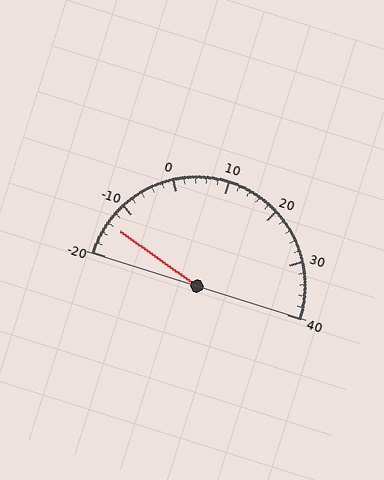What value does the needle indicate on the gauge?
The needle indicates approximately -14.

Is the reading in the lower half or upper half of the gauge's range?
The reading is in the lower half of the range (-20 to 40).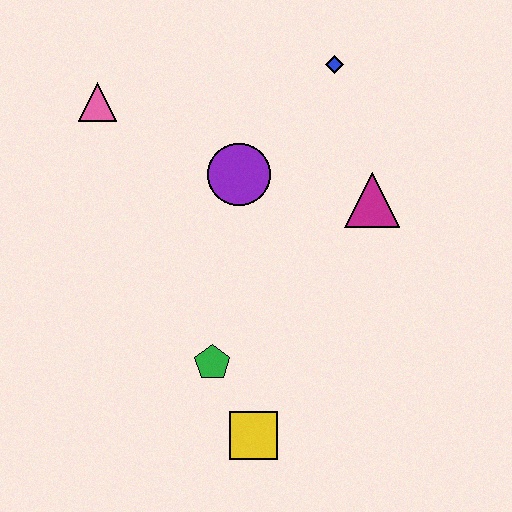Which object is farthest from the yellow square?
The blue diamond is farthest from the yellow square.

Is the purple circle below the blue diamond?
Yes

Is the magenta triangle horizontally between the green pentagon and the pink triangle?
No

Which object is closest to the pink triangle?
The purple circle is closest to the pink triangle.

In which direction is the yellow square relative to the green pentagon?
The yellow square is below the green pentagon.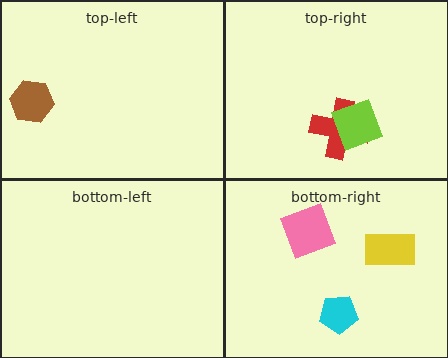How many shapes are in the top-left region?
1.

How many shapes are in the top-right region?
2.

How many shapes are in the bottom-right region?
3.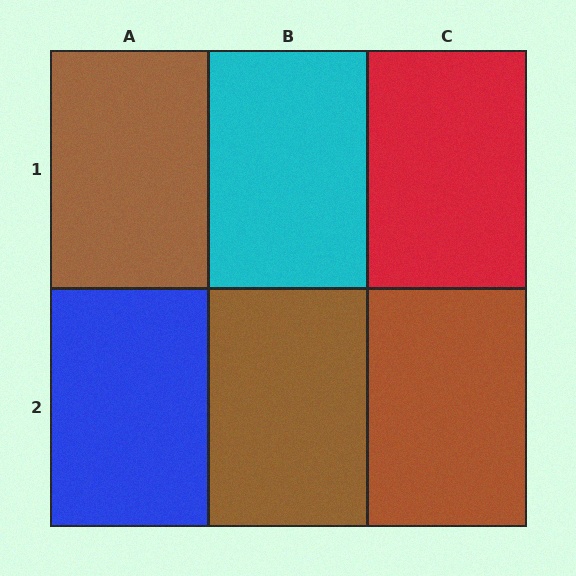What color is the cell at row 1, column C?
Red.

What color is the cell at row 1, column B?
Cyan.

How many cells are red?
1 cell is red.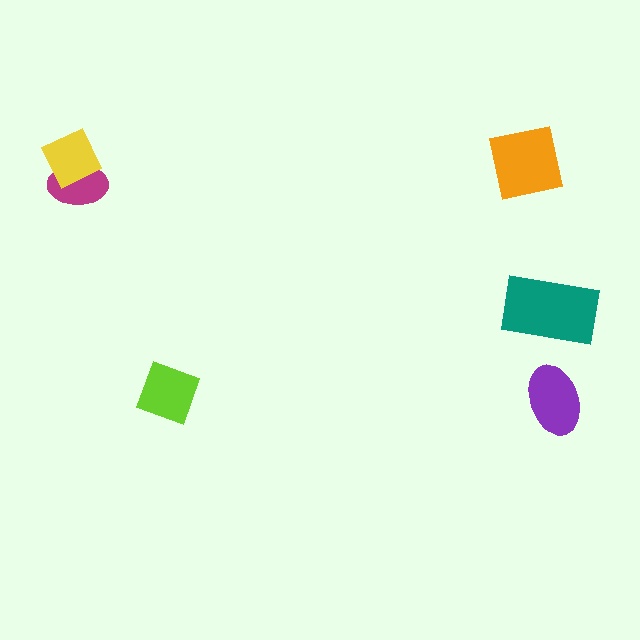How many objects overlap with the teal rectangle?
0 objects overlap with the teal rectangle.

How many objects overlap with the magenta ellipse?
1 object overlaps with the magenta ellipse.